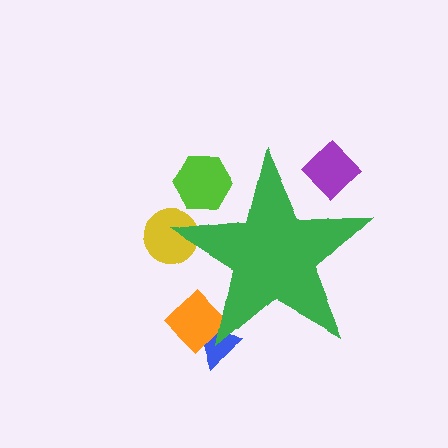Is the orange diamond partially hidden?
Yes, the orange diamond is partially hidden behind the green star.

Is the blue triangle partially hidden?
Yes, the blue triangle is partially hidden behind the green star.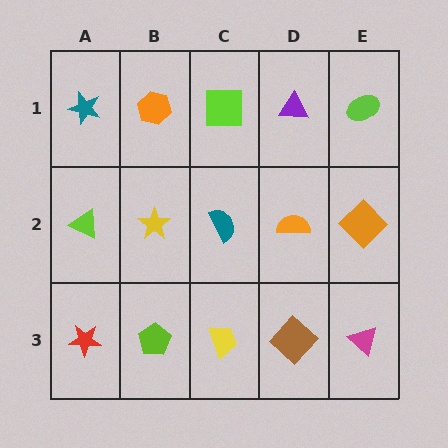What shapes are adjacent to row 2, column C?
A lime square (row 1, column C), a yellow trapezoid (row 3, column C), a yellow star (row 2, column B), an orange semicircle (row 2, column D).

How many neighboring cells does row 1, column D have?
3.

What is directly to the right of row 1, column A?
An orange hexagon.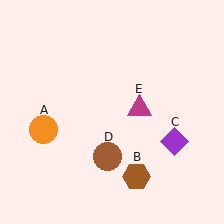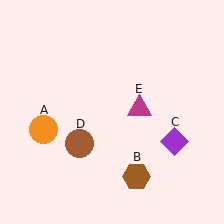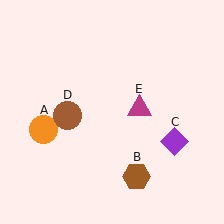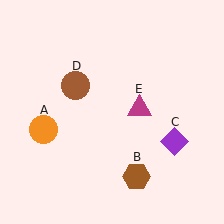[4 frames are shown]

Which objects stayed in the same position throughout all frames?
Orange circle (object A) and brown hexagon (object B) and purple diamond (object C) and magenta triangle (object E) remained stationary.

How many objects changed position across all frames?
1 object changed position: brown circle (object D).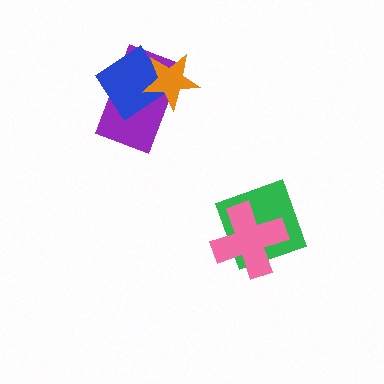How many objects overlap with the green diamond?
1 object overlaps with the green diamond.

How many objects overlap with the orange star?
2 objects overlap with the orange star.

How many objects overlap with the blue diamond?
2 objects overlap with the blue diamond.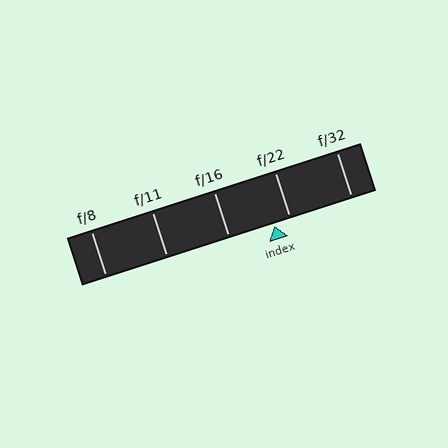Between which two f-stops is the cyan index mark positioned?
The index mark is between f/16 and f/22.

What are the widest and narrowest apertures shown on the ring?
The widest aperture shown is f/8 and the narrowest is f/32.